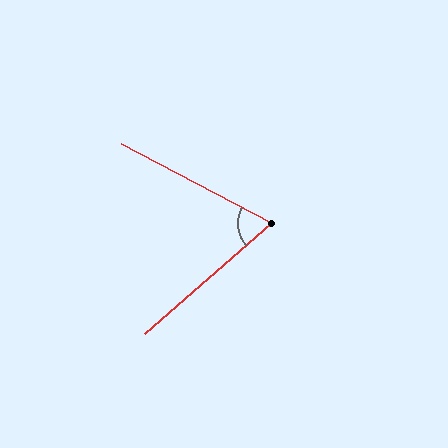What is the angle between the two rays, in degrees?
Approximately 69 degrees.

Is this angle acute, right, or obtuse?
It is acute.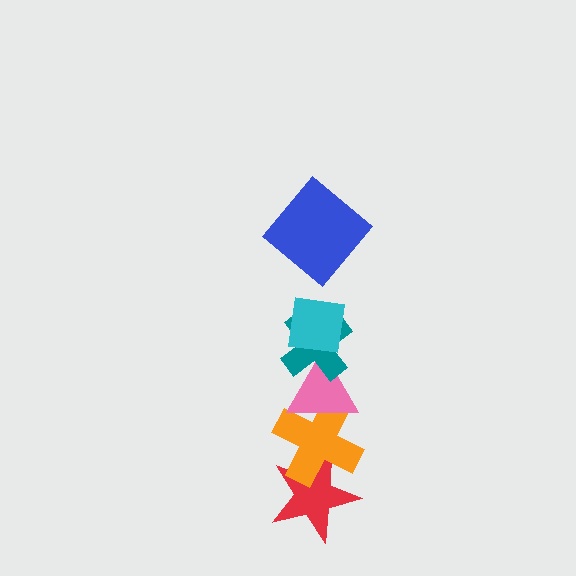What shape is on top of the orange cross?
The pink triangle is on top of the orange cross.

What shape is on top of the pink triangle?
The teal cross is on top of the pink triangle.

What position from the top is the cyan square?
The cyan square is 2nd from the top.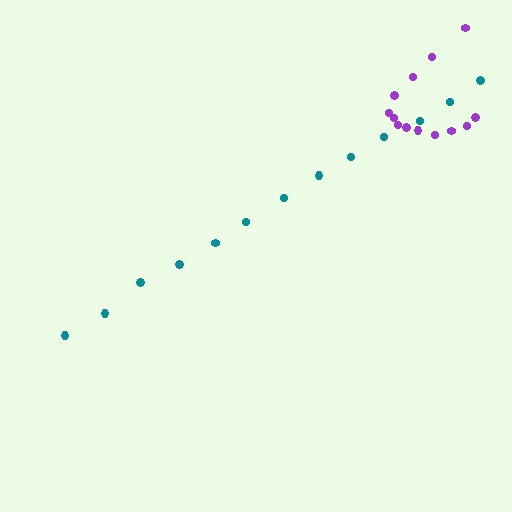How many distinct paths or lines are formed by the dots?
There are 2 distinct paths.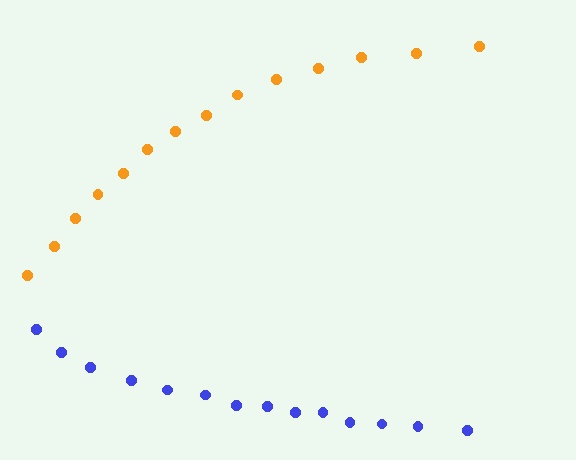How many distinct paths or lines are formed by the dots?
There are 2 distinct paths.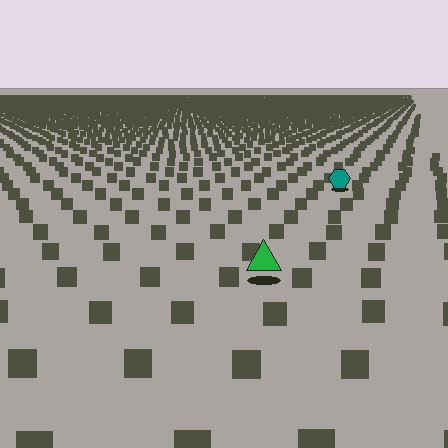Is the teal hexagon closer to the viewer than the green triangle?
No. The green triangle is closer — you can tell from the texture gradient: the ground texture is coarser near it.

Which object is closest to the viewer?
The green triangle is closest. The texture marks near it are larger and more spread out.